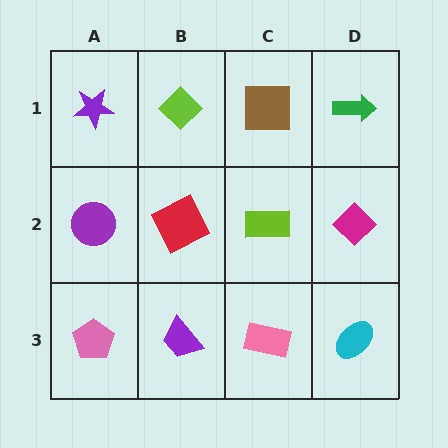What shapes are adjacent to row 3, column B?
A red square (row 2, column B), a pink pentagon (row 3, column A), a pink rectangle (row 3, column C).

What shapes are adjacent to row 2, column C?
A brown square (row 1, column C), a pink rectangle (row 3, column C), a red square (row 2, column B), a magenta diamond (row 2, column D).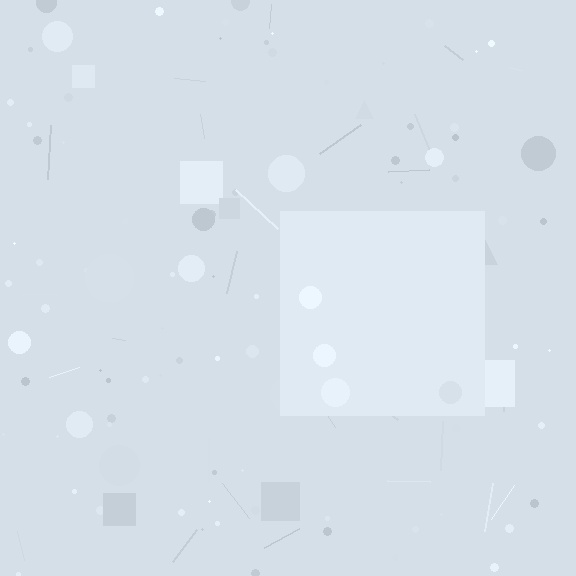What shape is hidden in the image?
A square is hidden in the image.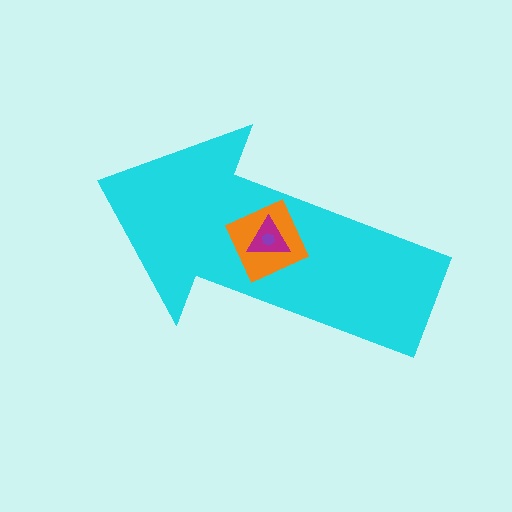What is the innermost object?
The purple hexagon.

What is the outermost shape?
The cyan arrow.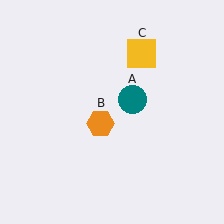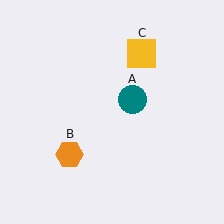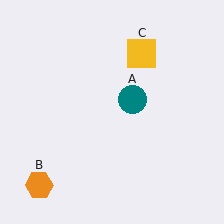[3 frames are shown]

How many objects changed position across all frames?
1 object changed position: orange hexagon (object B).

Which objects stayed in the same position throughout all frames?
Teal circle (object A) and yellow square (object C) remained stationary.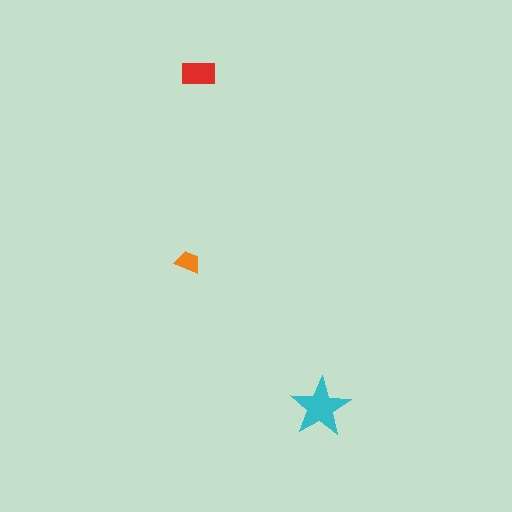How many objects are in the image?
There are 3 objects in the image.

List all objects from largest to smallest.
The cyan star, the red rectangle, the orange trapezoid.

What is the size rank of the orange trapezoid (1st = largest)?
3rd.